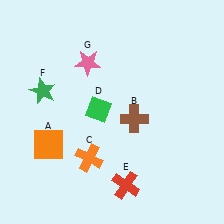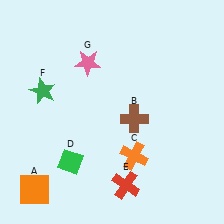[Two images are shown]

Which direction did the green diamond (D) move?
The green diamond (D) moved down.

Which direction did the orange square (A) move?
The orange square (A) moved down.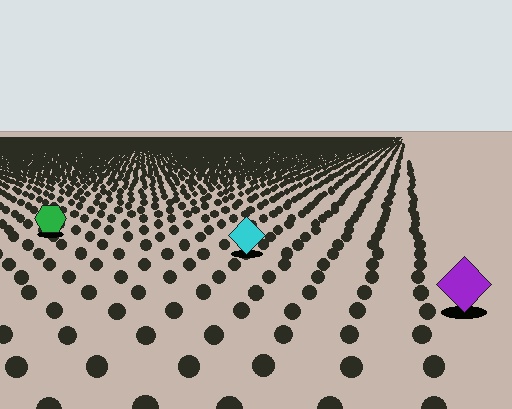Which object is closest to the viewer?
The purple diamond is closest. The texture marks near it are larger and more spread out.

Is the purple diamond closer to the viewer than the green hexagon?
Yes. The purple diamond is closer — you can tell from the texture gradient: the ground texture is coarser near it.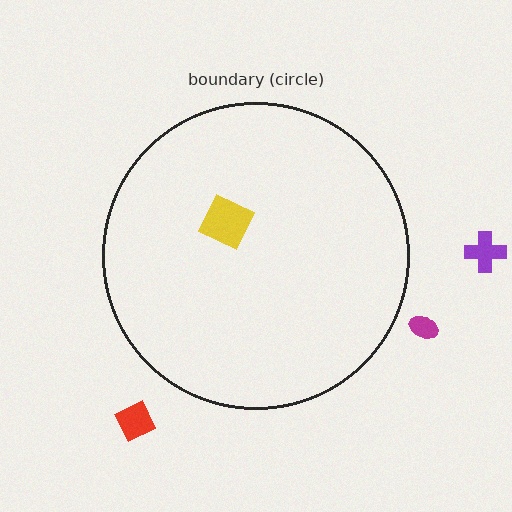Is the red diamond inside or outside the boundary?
Outside.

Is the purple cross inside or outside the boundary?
Outside.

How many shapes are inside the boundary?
1 inside, 3 outside.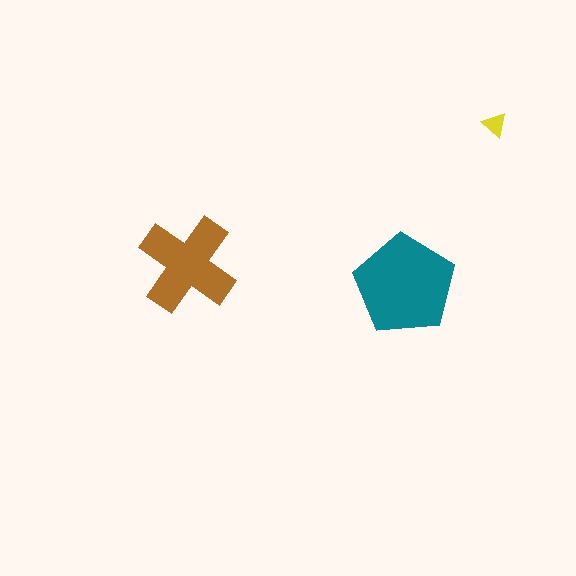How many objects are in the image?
There are 3 objects in the image.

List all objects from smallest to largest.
The yellow triangle, the brown cross, the teal pentagon.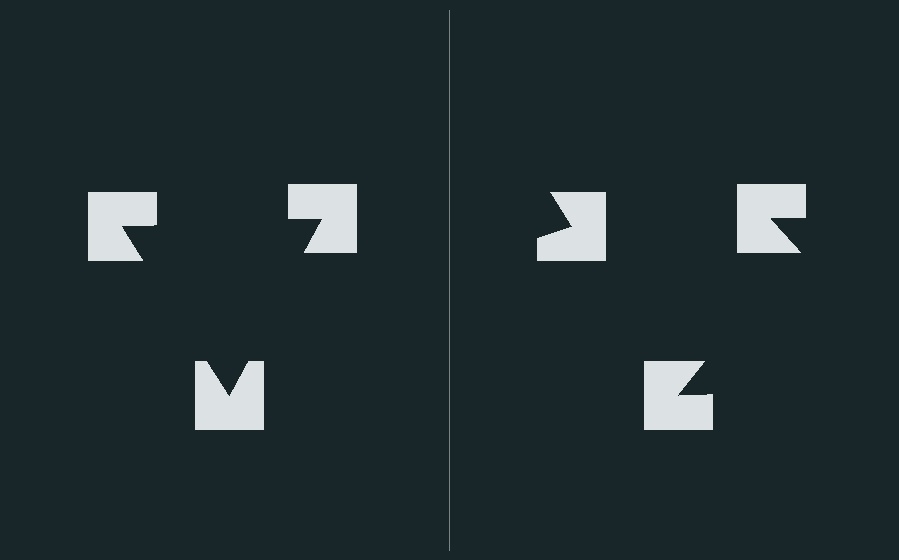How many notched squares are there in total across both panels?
6 — 3 on each side.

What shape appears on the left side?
An illusory triangle.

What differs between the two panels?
The notched squares are positioned identically on both sides; only the wedge orientations differ. On the left they align to a triangle; on the right they are misaligned.